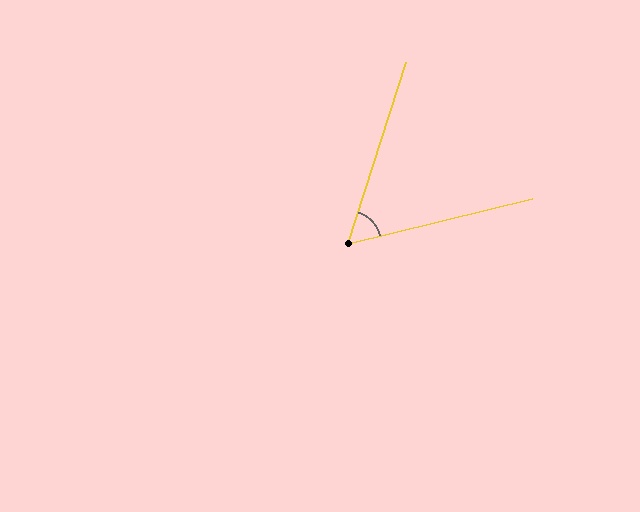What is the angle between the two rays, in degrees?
Approximately 59 degrees.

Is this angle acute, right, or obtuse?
It is acute.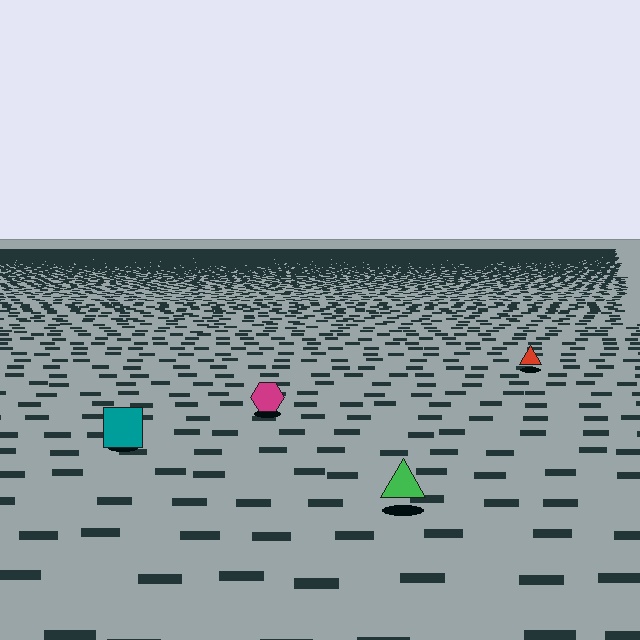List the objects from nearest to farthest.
From nearest to farthest: the green triangle, the teal square, the magenta hexagon, the red triangle.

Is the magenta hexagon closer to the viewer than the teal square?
No. The teal square is closer — you can tell from the texture gradient: the ground texture is coarser near it.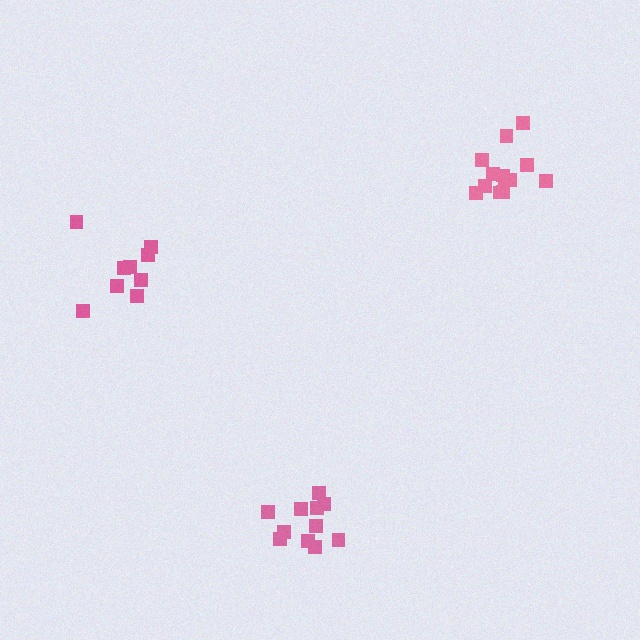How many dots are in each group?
Group 1: 13 dots, Group 2: 11 dots, Group 3: 9 dots (33 total).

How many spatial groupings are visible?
There are 3 spatial groupings.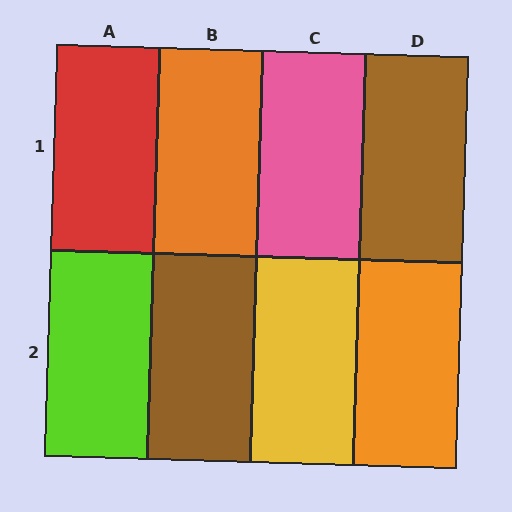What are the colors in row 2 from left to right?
Lime, brown, yellow, orange.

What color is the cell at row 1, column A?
Red.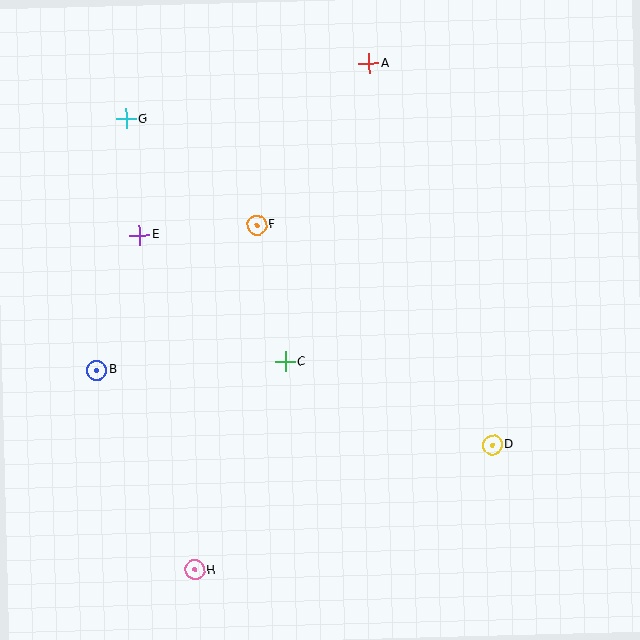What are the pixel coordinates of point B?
Point B is at (97, 370).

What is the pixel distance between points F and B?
The distance between F and B is 216 pixels.